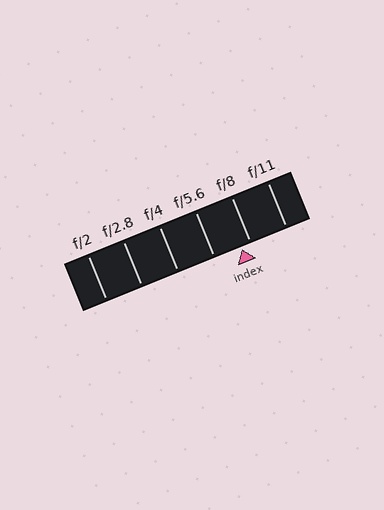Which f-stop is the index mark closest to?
The index mark is closest to f/8.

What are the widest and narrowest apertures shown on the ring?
The widest aperture shown is f/2 and the narrowest is f/11.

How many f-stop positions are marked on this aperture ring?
There are 6 f-stop positions marked.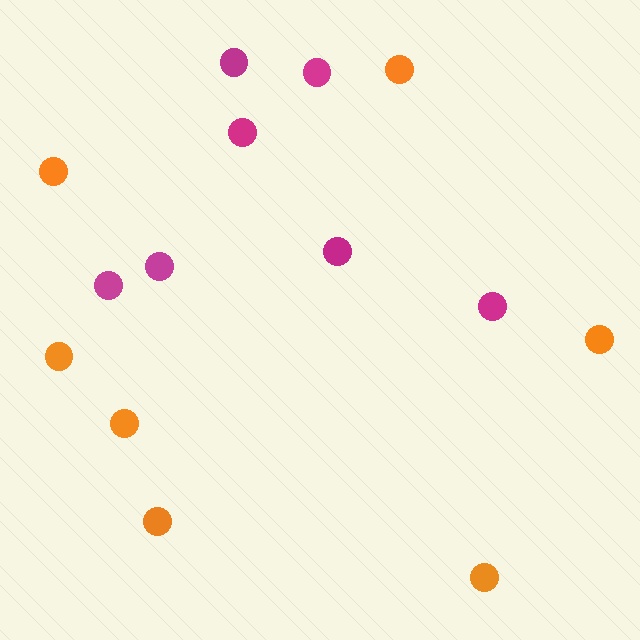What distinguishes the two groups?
There are 2 groups: one group of orange circles (7) and one group of magenta circles (7).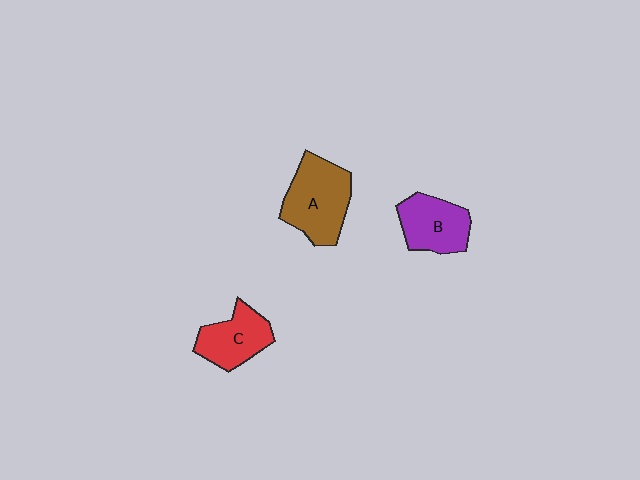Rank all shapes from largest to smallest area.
From largest to smallest: A (brown), B (purple), C (red).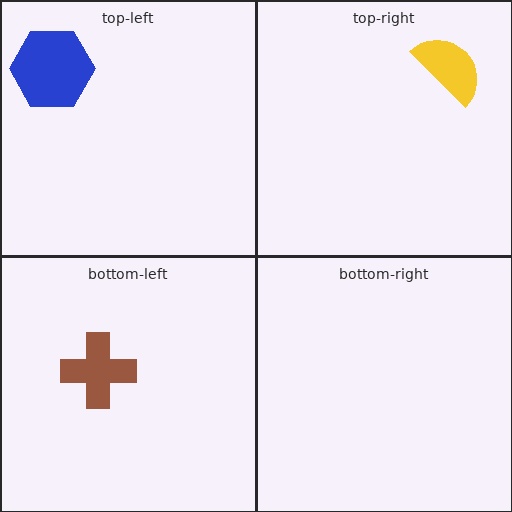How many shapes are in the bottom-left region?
1.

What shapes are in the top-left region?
The blue hexagon.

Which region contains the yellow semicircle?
The top-right region.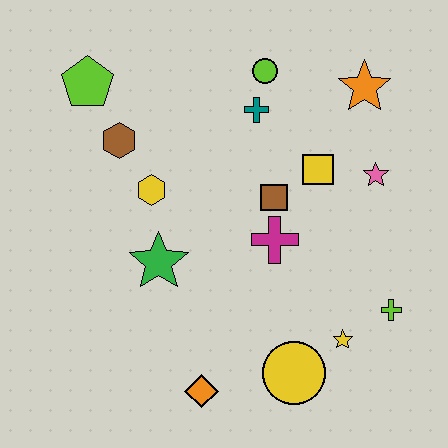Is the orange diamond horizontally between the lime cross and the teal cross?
No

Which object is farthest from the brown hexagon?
The lime cross is farthest from the brown hexagon.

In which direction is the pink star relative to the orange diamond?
The pink star is above the orange diamond.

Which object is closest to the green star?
The yellow hexagon is closest to the green star.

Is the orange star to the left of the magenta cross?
No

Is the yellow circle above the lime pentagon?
No